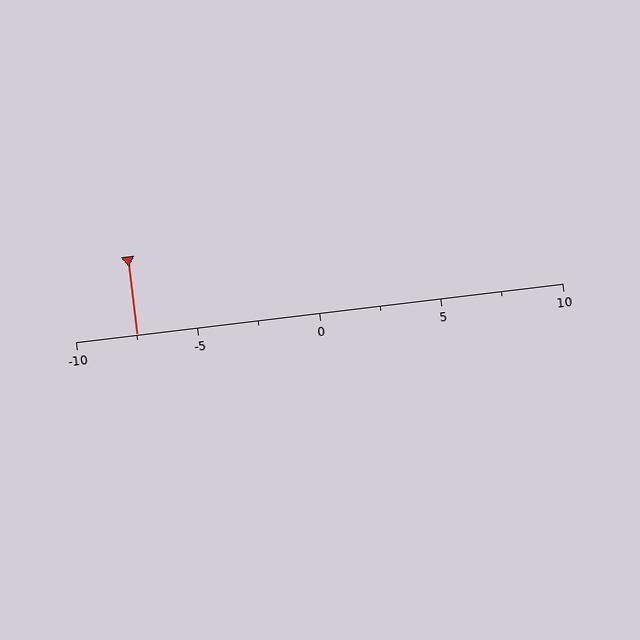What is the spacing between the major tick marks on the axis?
The major ticks are spaced 5 apart.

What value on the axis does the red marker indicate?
The marker indicates approximately -7.5.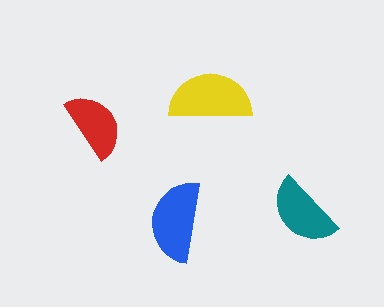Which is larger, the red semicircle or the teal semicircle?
The teal one.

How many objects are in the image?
There are 4 objects in the image.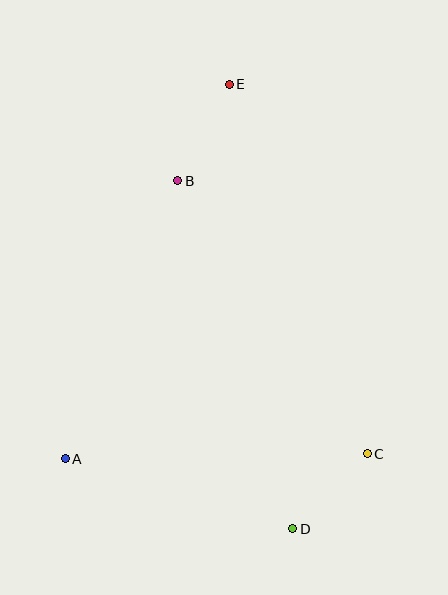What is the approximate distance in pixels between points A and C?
The distance between A and C is approximately 302 pixels.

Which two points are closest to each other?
Points C and D are closest to each other.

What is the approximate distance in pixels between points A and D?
The distance between A and D is approximately 238 pixels.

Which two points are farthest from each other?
Points D and E are farthest from each other.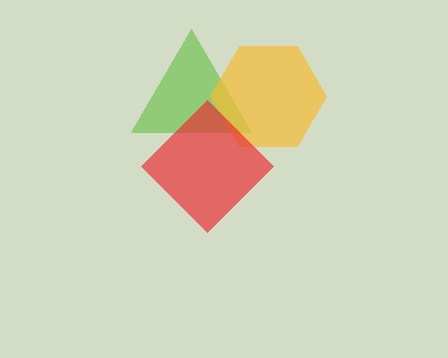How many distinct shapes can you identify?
There are 3 distinct shapes: a lime triangle, a yellow hexagon, a red diamond.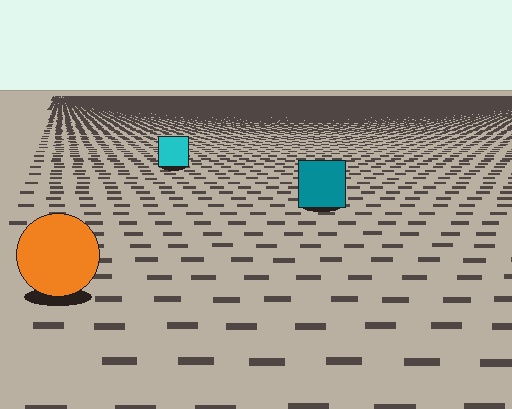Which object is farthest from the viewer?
The cyan square is farthest from the viewer. It appears smaller and the ground texture around it is denser.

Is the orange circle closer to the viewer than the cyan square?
Yes. The orange circle is closer — you can tell from the texture gradient: the ground texture is coarser near it.